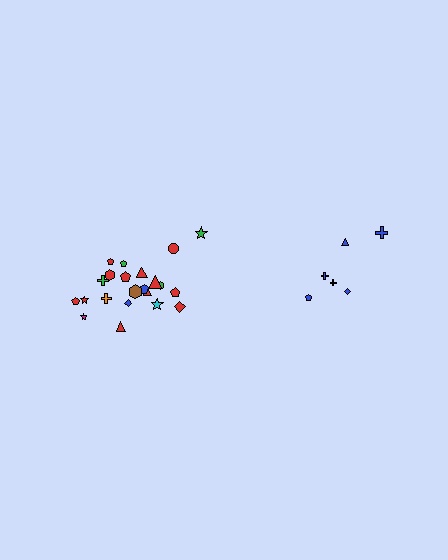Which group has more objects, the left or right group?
The left group.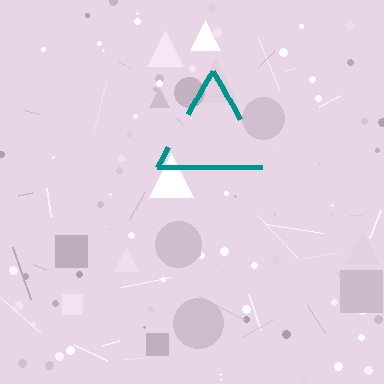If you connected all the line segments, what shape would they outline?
They would outline a triangle.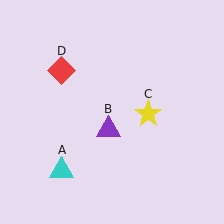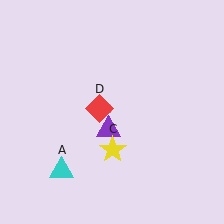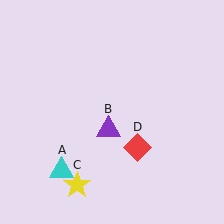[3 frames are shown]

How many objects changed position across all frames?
2 objects changed position: yellow star (object C), red diamond (object D).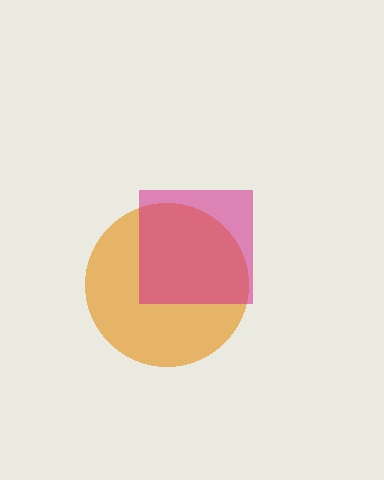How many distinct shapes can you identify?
There are 2 distinct shapes: an orange circle, a magenta square.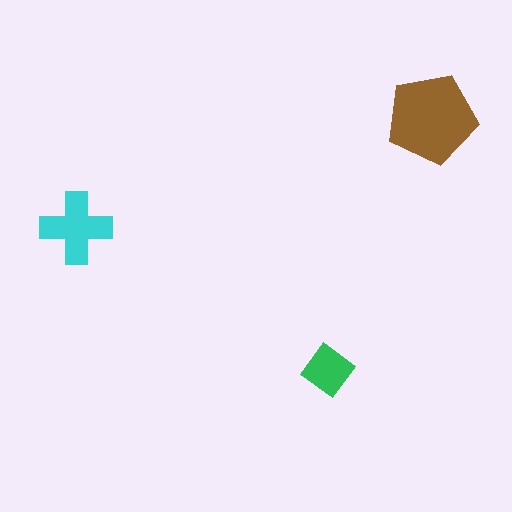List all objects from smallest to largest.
The green diamond, the cyan cross, the brown pentagon.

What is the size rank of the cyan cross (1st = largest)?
2nd.